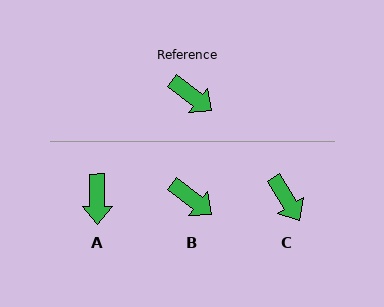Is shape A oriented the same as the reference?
No, it is off by about 52 degrees.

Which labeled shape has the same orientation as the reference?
B.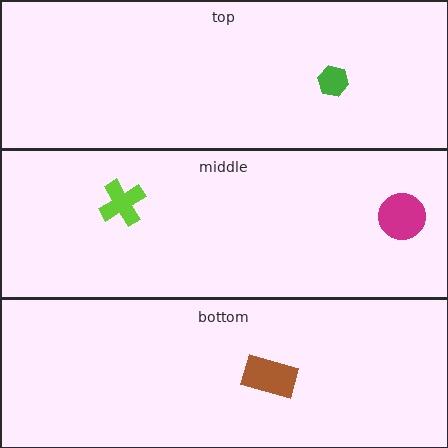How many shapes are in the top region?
1.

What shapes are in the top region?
The green hexagon.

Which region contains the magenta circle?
The middle region.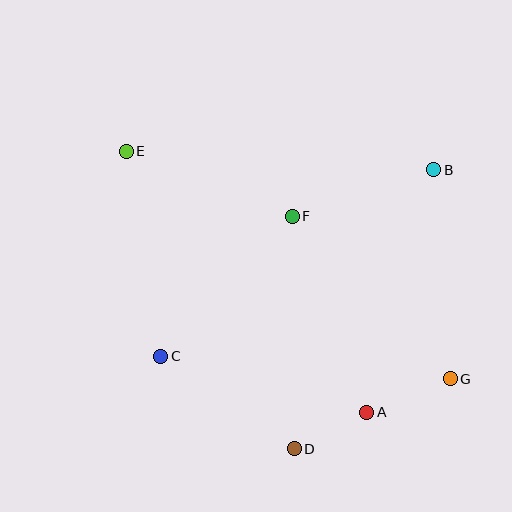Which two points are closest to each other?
Points A and D are closest to each other.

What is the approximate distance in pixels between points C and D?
The distance between C and D is approximately 162 pixels.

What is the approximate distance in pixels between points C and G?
The distance between C and G is approximately 291 pixels.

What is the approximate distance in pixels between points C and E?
The distance between C and E is approximately 208 pixels.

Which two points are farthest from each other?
Points E and G are farthest from each other.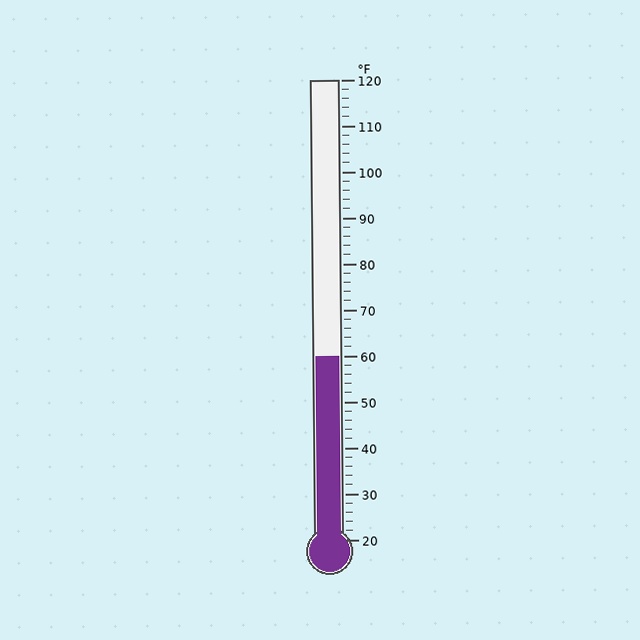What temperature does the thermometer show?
The thermometer shows approximately 60°F.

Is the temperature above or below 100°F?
The temperature is below 100°F.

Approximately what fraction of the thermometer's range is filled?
The thermometer is filled to approximately 40% of its range.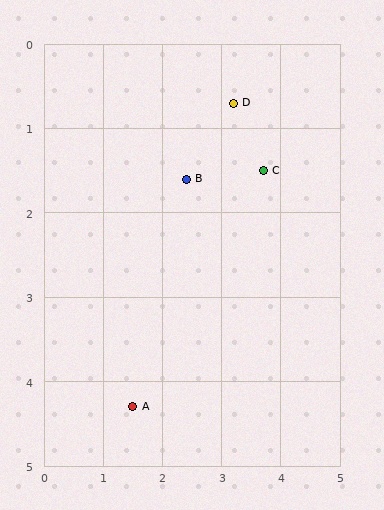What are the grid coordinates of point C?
Point C is at approximately (3.7, 1.5).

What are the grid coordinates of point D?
Point D is at approximately (3.2, 0.7).